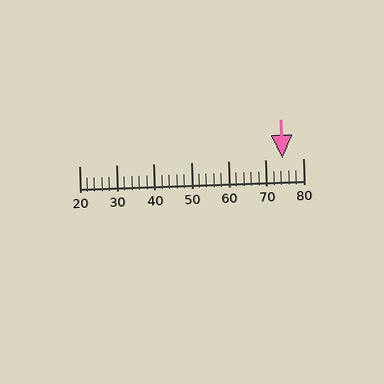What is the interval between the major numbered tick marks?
The major tick marks are spaced 10 units apart.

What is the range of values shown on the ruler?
The ruler shows values from 20 to 80.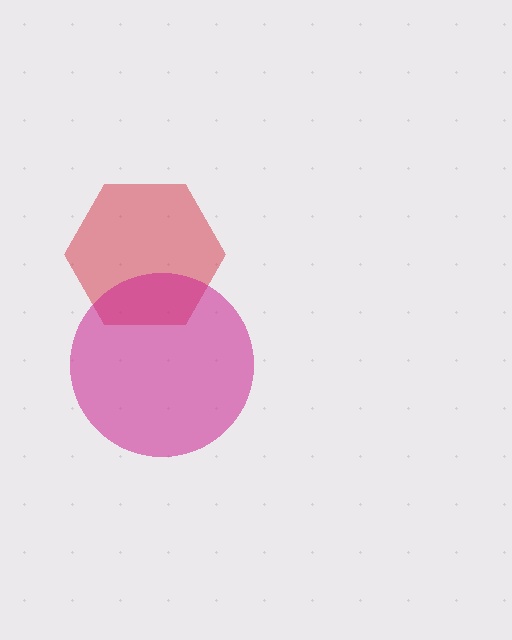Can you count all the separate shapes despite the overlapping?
Yes, there are 2 separate shapes.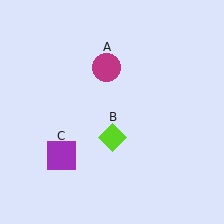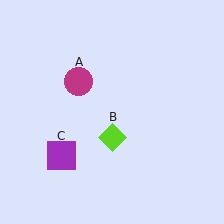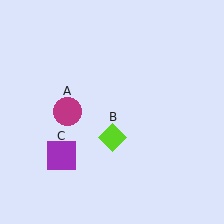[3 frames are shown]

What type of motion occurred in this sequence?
The magenta circle (object A) rotated counterclockwise around the center of the scene.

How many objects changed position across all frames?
1 object changed position: magenta circle (object A).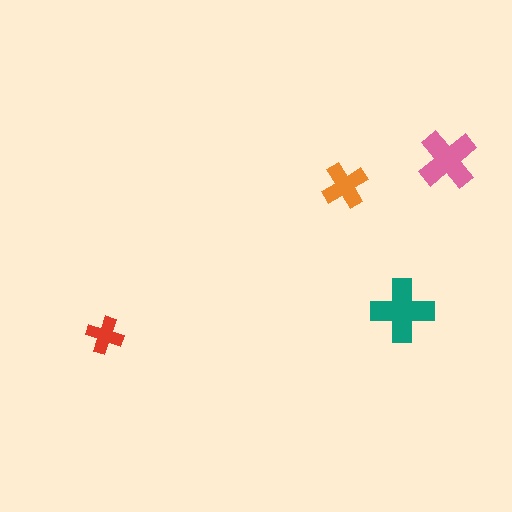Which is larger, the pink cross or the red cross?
The pink one.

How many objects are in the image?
There are 4 objects in the image.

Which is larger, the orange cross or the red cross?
The orange one.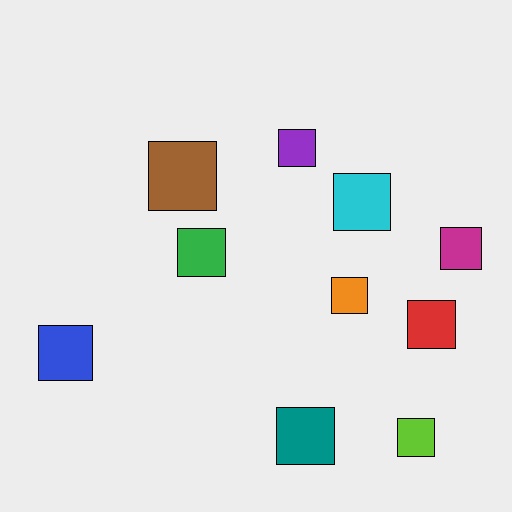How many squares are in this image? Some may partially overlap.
There are 10 squares.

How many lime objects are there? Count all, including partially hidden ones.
There is 1 lime object.